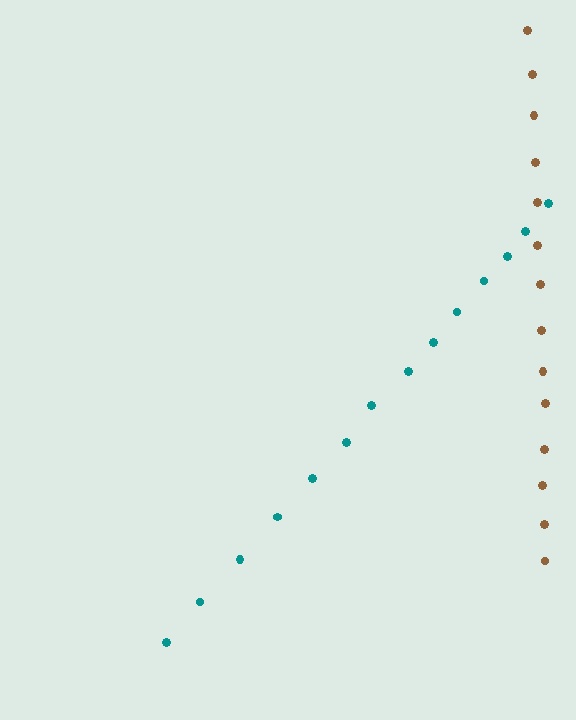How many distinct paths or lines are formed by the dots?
There are 2 distinct paths.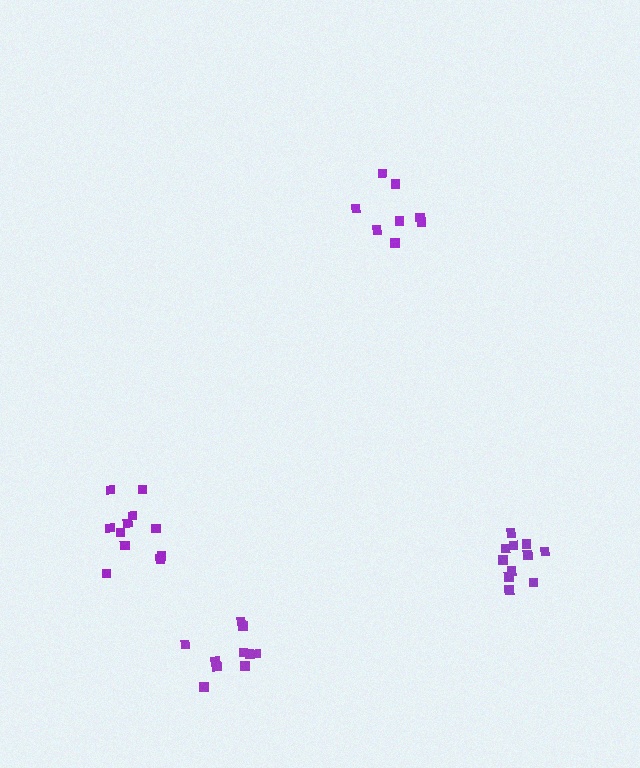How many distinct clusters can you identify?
There are 4 distinct clusters.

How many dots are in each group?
Group 1: 10 dots, Group 2: 8 dots, Group 3: 11 dots, Group 4: 11 dots (40 total).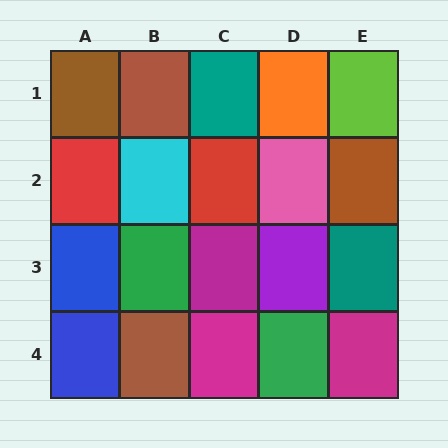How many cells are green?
2 cells are green.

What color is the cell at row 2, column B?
Cyan.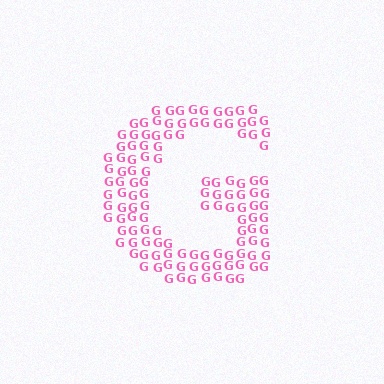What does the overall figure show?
The overall figure shows the letter G.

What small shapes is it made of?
It is made of small letter G's.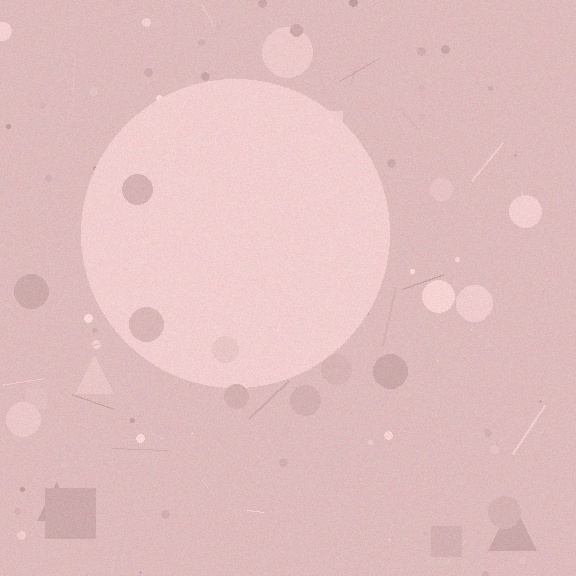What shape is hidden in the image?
A circle is hidden in the image.